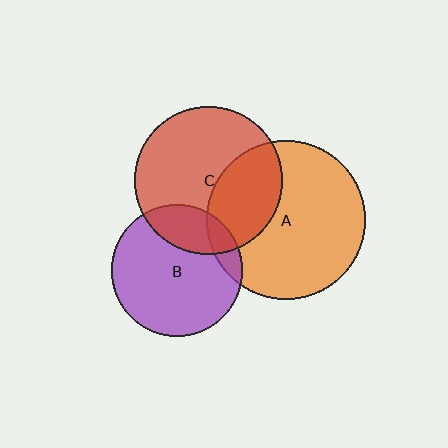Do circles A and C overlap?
Yes.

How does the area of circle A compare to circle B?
Approximately 1.5 times.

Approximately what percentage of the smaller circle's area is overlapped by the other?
Approximately 35%.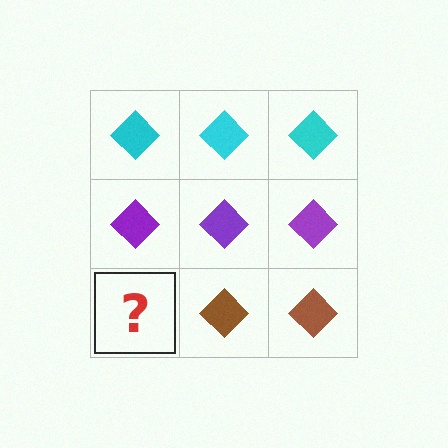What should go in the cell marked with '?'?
The missing cell should contain a brown diamond.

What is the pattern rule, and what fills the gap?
The rule is that each row has a consistent color. The gap should be filled with a brown diamond.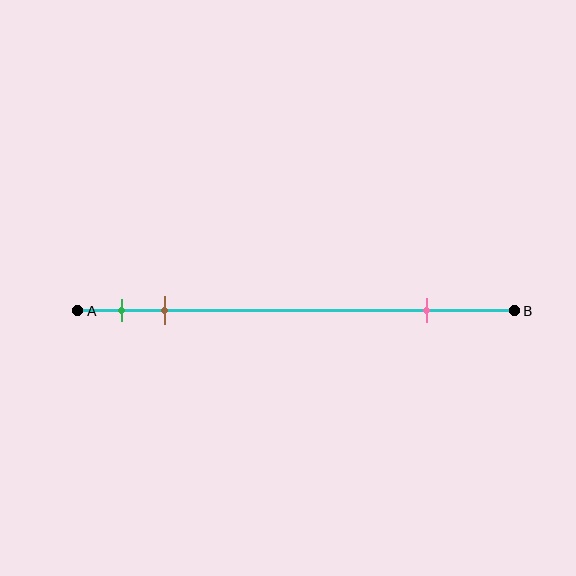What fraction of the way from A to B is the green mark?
The green mark is approximately 10% (0.1) of the way from A to B.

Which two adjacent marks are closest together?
The green and brown marks are the closest adjacent pair.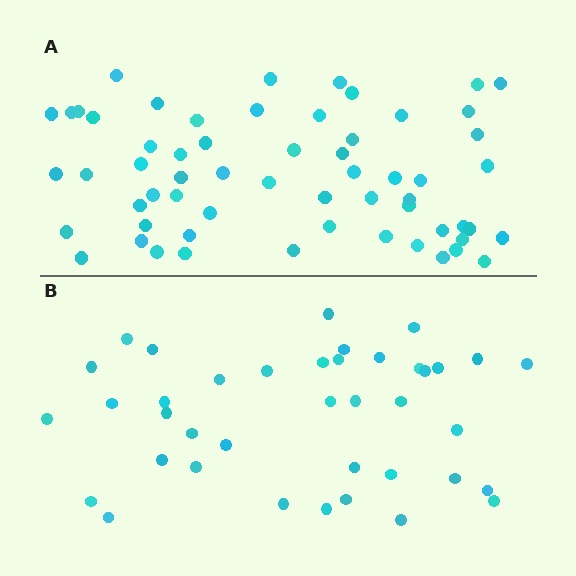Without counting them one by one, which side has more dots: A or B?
Region A (the top region) has more dots.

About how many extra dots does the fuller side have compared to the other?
Region A has approximately 20 more dots than region B.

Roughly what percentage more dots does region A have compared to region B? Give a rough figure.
About 55% more.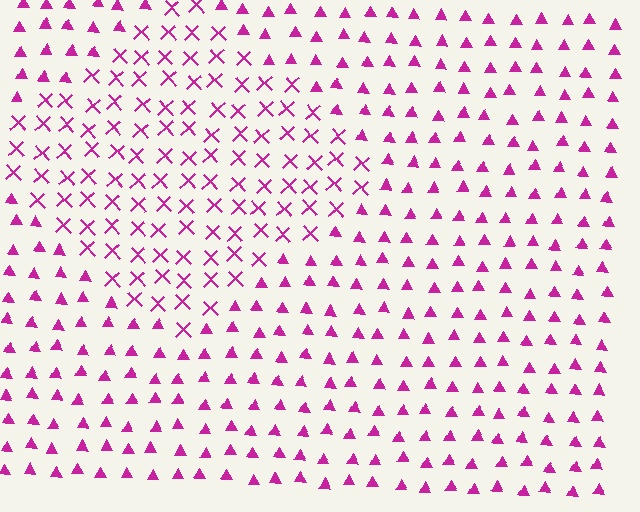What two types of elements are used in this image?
The image uses X marks inside the diamond region and triangles outside it.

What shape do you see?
I see a diamond.